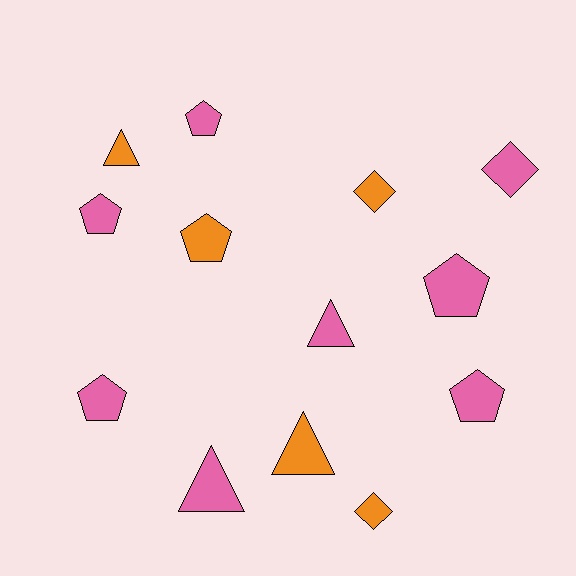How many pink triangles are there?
There are 2 pink triangles.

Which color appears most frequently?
Pink, with 8 objects.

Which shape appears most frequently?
Pentagon, with 6 objects.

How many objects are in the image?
There are 13 objects.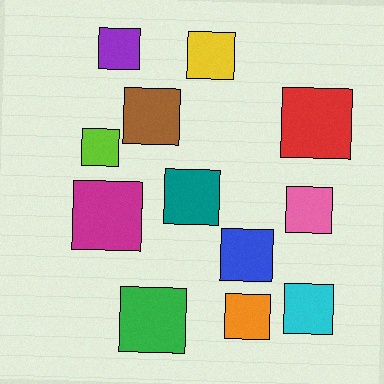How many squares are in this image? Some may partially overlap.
There are 12 squares.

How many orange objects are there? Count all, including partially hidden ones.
There is 1 orange object.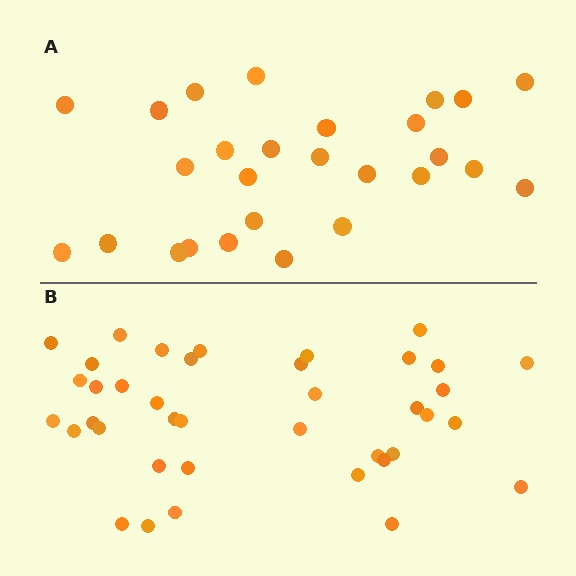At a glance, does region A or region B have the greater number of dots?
Region B (the bottom region) has more dots.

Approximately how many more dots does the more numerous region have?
Region B has roughly 12 or so more dots than region A.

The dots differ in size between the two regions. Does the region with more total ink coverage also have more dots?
No. Region A has more total ink coverage because its dots are larger, but region B actually contains more individual dots. Total area can be misleading — the number of items is what matters here.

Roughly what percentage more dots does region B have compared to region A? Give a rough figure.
About 45% more.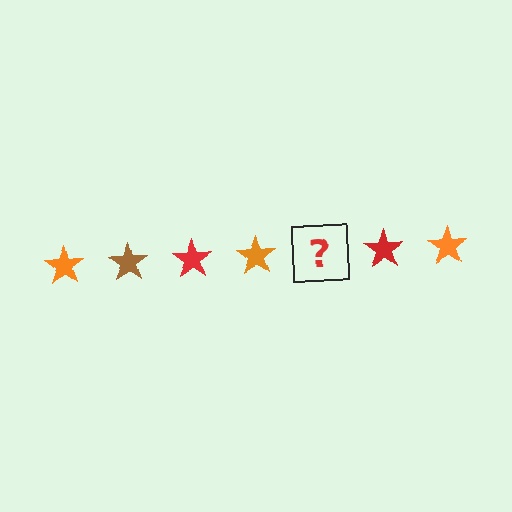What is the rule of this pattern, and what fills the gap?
The rule is that the pattern cycles through orange, brown, red stars. The gap should be filled with a brown star.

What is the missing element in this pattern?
The missing element is a brown star.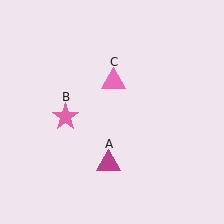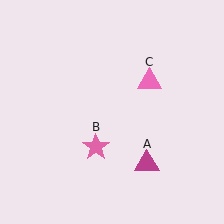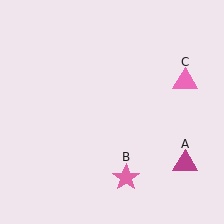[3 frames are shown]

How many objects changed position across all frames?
3 objects changed position: magenta triangle (object A), pink star (object B), pink triangle (object C).